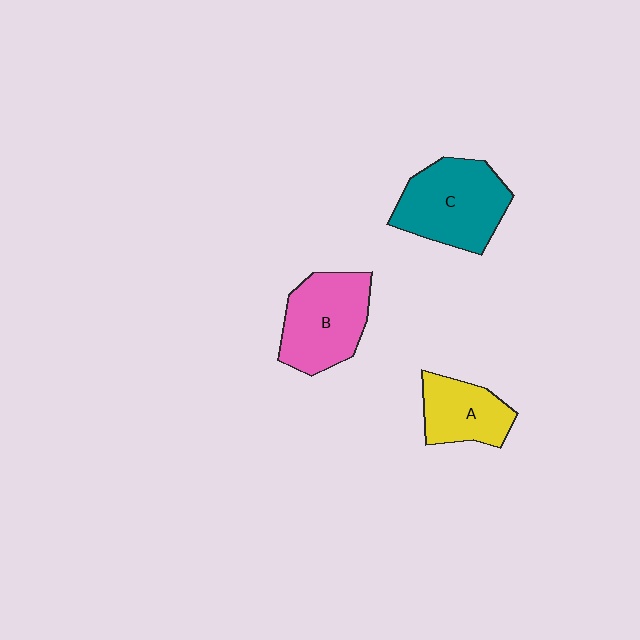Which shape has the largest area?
Shape C (teal).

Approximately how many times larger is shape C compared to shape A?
Approximately 1.5 times.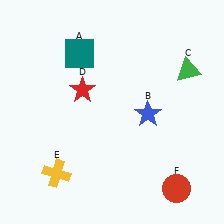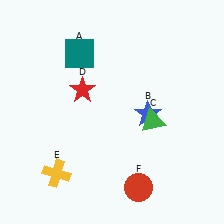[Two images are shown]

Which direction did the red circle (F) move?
The red circle (F) moved left.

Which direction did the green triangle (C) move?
The green triangle (C) moved down.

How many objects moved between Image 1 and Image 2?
2 objects moved between the two images.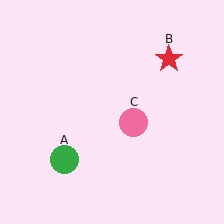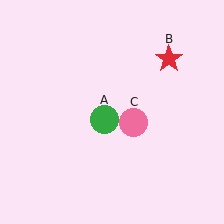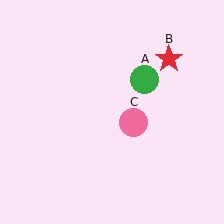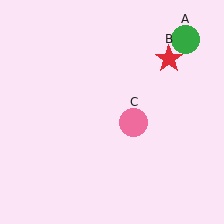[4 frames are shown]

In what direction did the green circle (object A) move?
The green circle (object A) moved up and to the right.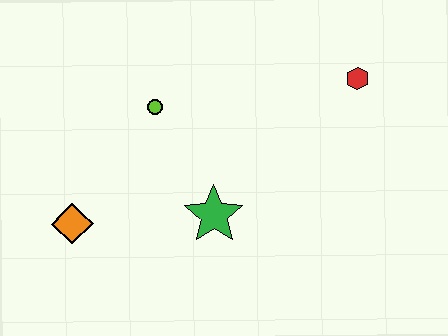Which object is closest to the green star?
The lime circle is closest to the green star.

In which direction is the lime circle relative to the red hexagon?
The lime circle is to the left of the red hexagon.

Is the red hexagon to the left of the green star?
No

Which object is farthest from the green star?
The red hexagon is farthest from the green star.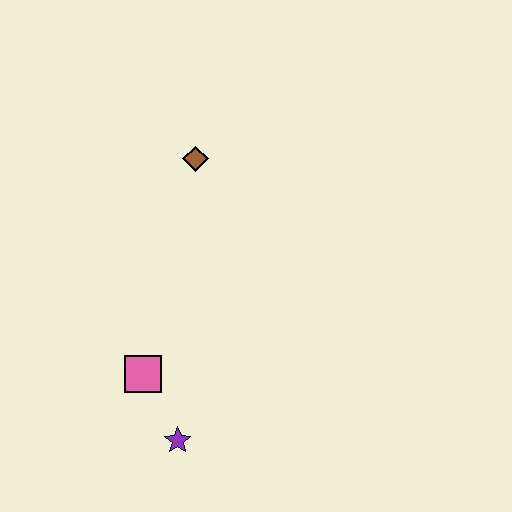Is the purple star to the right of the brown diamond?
No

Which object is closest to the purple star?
The pink square is closest to the purple star.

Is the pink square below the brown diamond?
Yes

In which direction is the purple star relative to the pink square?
The purple star is below the pink square.